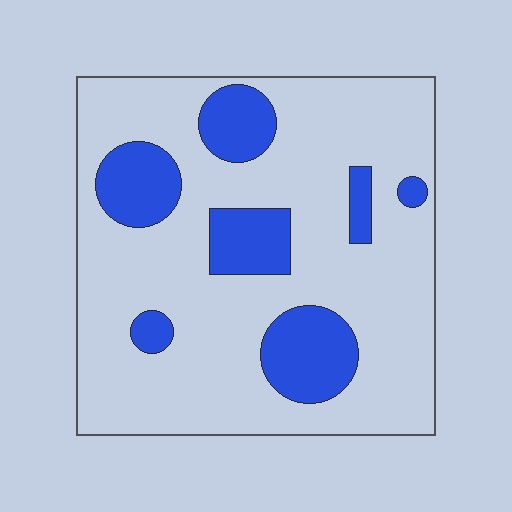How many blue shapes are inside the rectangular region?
7.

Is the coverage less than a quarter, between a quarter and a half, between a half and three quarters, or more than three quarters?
Less than a quarter.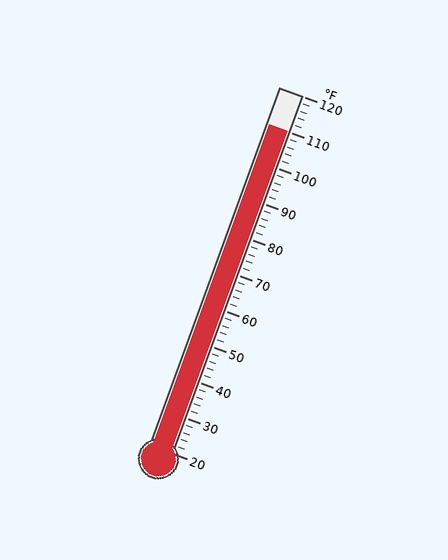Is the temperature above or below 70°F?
The temperature is above 70°F.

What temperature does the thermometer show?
The thermometer shows approximately 110°F.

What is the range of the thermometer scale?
The thermometer scale ranges from 20°F to 120°F.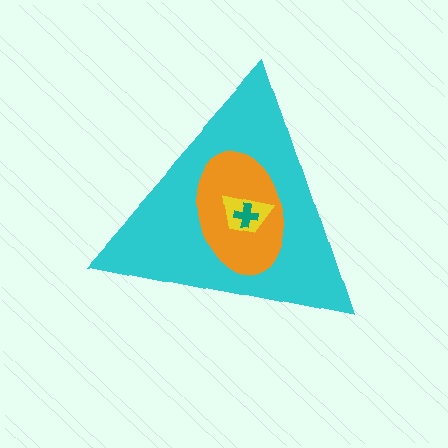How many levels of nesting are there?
4.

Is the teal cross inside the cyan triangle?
Yes.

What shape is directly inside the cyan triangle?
The orange ellipse.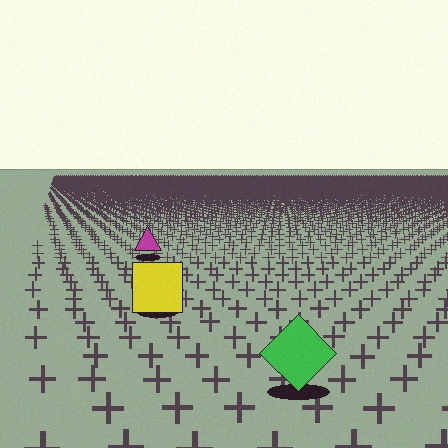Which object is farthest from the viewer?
The magenta triangle is farthest from the viewer. It appears smaller and the ground texture around it is denser.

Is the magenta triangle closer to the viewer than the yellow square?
No. The yellow square is closer — you can tell from the texture gradient: the ground texture is coarser near it.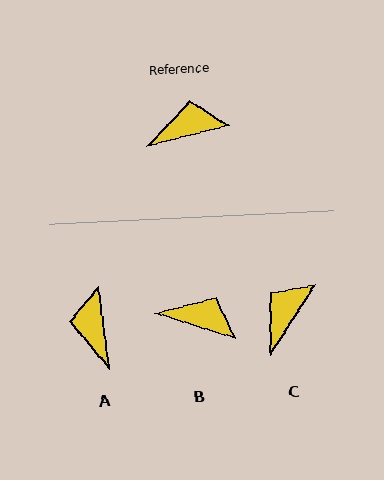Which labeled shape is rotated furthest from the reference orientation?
A, about 83 degrees away.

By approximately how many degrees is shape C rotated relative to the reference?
Approximately 43 degrees counter-clockwise.